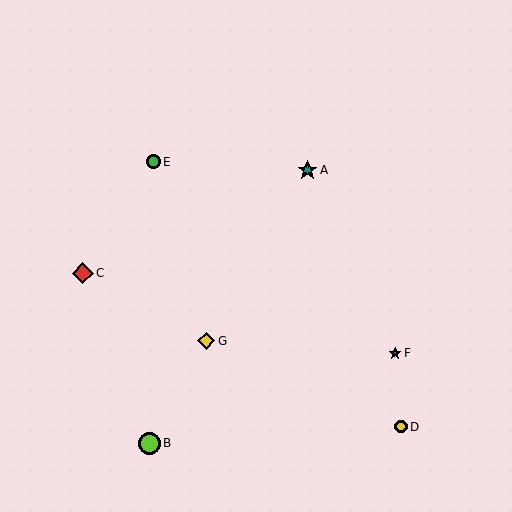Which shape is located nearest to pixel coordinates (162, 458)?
The lime circle (labeled B) at (149, 443) is nearest to that location.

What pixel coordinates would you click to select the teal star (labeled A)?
Click at (307, 170) to select the teal star A.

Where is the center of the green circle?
The center of the green circle is at (153, 162).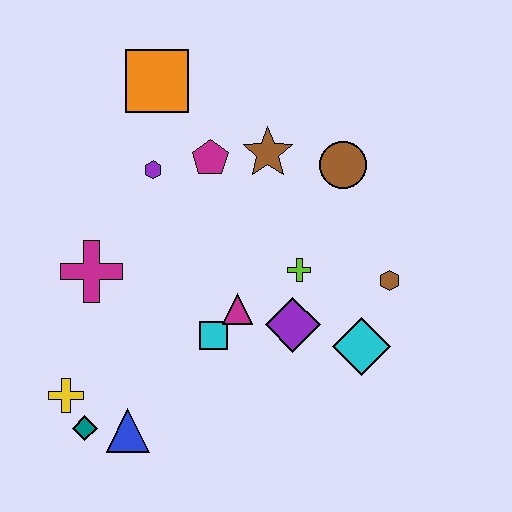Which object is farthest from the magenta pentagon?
The teal diamond is farthest from the magenta pentagon.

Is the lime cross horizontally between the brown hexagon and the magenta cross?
Yes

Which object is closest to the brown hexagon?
The cyan diamond is closest to the brown hexagon.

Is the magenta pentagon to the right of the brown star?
No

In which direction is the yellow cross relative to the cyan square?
The yellow cross is to the left of the cyan square.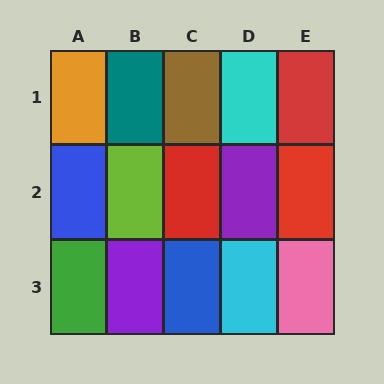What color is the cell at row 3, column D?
Cyan.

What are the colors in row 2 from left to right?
Blue, lime, red, purple, red.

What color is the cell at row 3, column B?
Purple.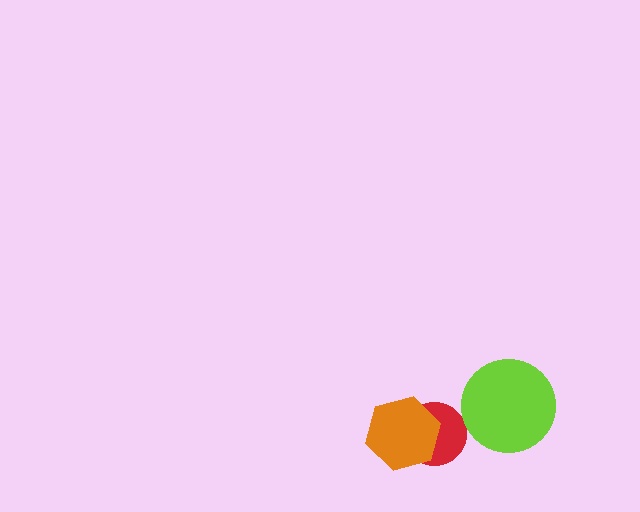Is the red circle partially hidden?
Yes, it is partially covered by another shape.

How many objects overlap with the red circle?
1 object overlaps with the red circle.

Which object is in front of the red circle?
The orange hexagon is in front of the red circle.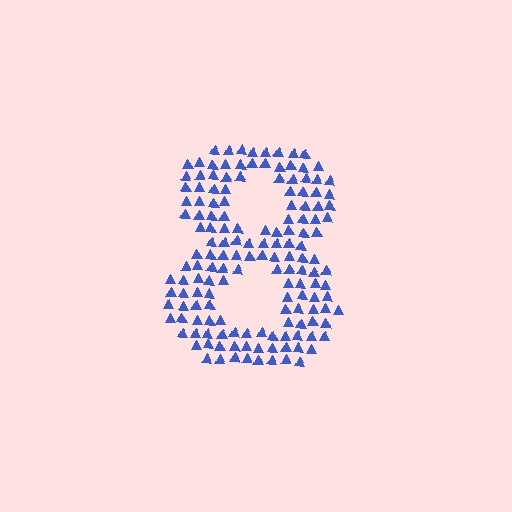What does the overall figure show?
The overall figure shows the digit 8.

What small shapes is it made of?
It is made of small triangles.